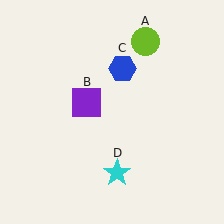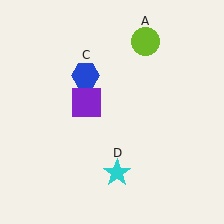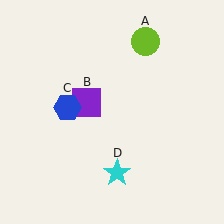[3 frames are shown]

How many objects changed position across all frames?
1 object changed position: blue hexagon (object C).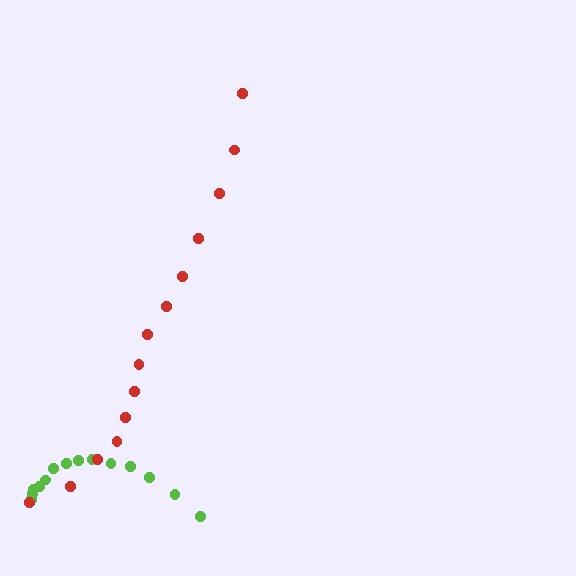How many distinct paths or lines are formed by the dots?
There are 2 distinct paths.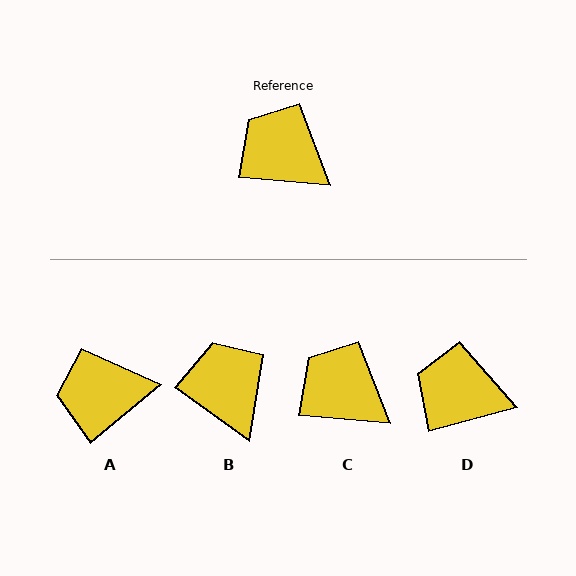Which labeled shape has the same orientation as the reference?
C.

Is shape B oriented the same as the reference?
No, it is off by about 30 degrees.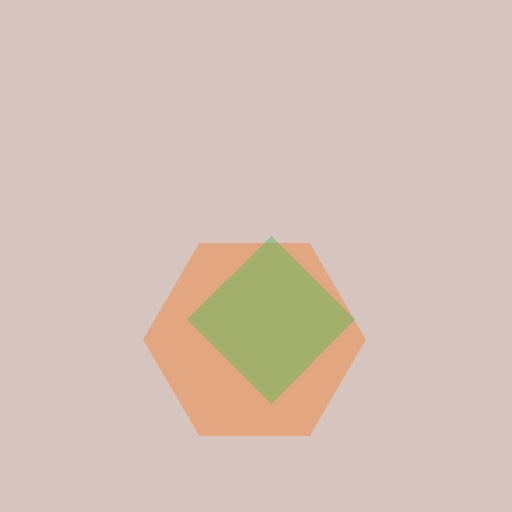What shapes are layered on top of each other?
The layered shapes are: an orange hexagon, a green diamond.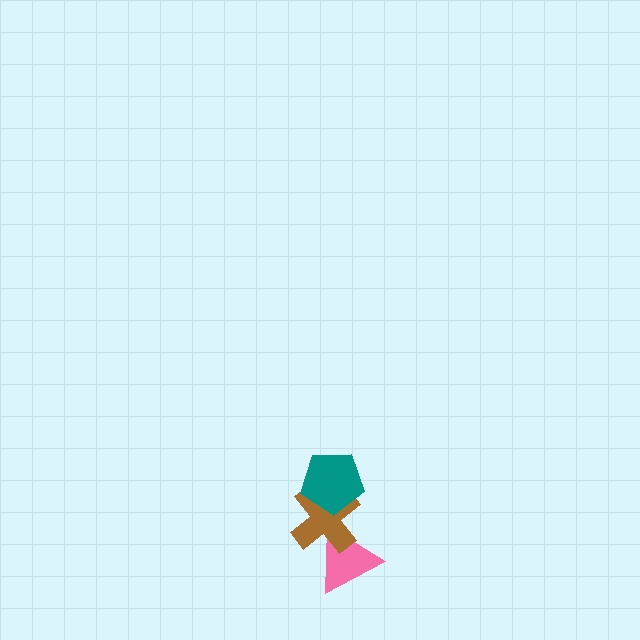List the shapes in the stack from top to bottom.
From top to bottom: the teal pentagon, the brown cross, the pink triangle.